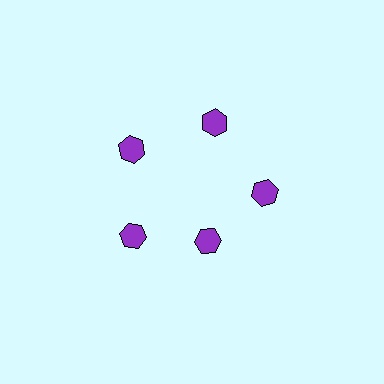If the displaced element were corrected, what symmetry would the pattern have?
It would have 5-fold rotational symmetry — the pattern would map onto itself every 72 degrees.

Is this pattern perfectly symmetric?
No. The 5 purple hexagons are arranged in a ring, but one element near the 5 o'clock position is pulled inward toward the center, breaking the 5-fold rotational symmetry.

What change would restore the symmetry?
The symmetry would be restored by moving it outward, back onto the ring so that all 5 hexagons sit at equal angles and equal distance from the center.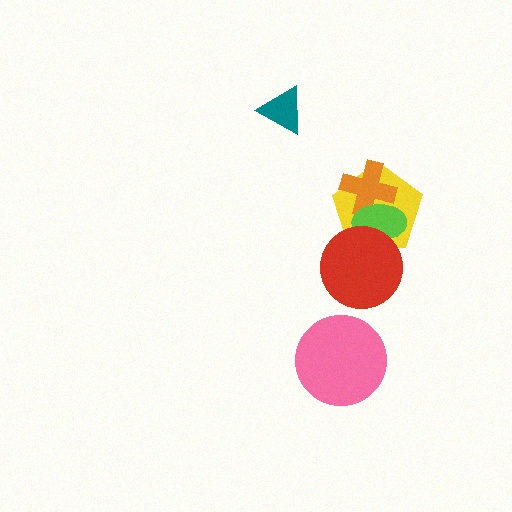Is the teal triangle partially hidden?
No, no other shape covers it.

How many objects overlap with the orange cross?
2 objects overlap with the orange cross.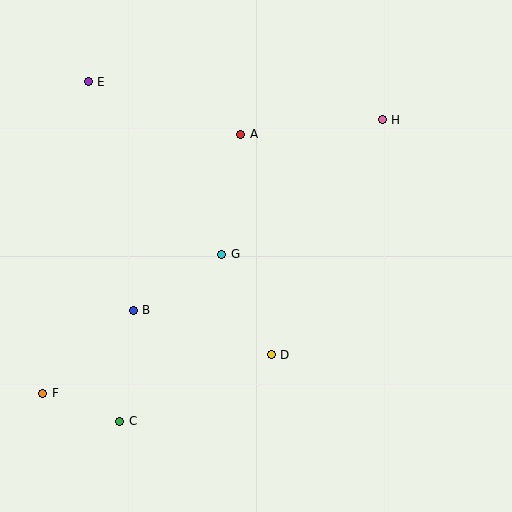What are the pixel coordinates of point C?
Point C is at (120, 421).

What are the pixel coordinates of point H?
Point H is at (382, 120).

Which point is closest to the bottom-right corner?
Point D is closest to the bottom-right corner.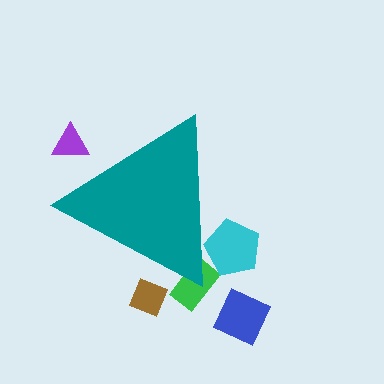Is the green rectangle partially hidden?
Yes, the green rectangle is partially hidden behind the teal triangle.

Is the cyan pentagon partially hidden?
Yes, the cyan pentagon is partially hidden behind the teal triangle.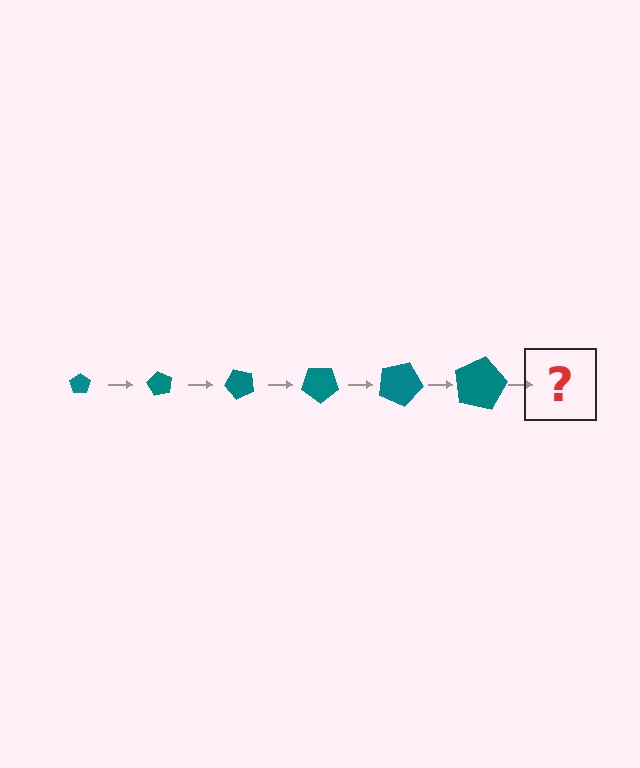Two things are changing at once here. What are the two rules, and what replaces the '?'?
The two rules are that the pentagon grows larger each step and it rotates 60 degrees each step. The '?' should be a pentagon, larger than the previous one and rotated 360 degrees from the start.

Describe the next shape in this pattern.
It should be a pentagon, larger than the previous one and rotated 360 degrees from the start.